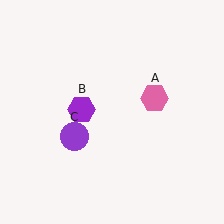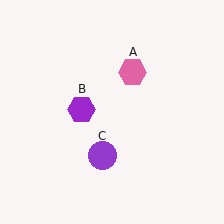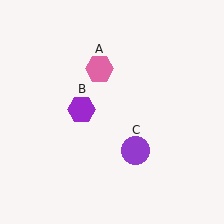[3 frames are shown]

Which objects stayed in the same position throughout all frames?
Purple hexagon (object B) remained stationary.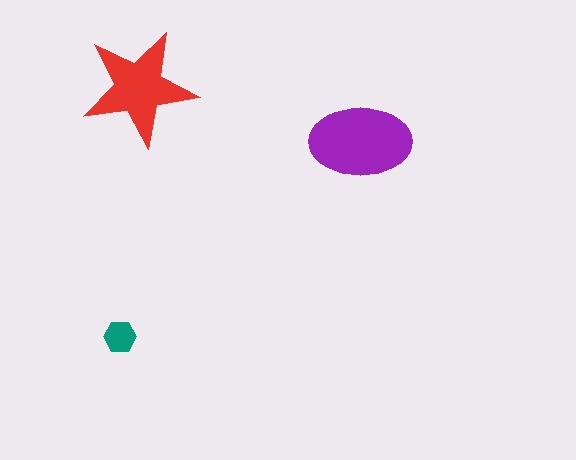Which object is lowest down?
The teal hexagon is bottommost.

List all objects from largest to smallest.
The purple ellipse, the red star, the teal hexagon.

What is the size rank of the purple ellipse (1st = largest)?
1st.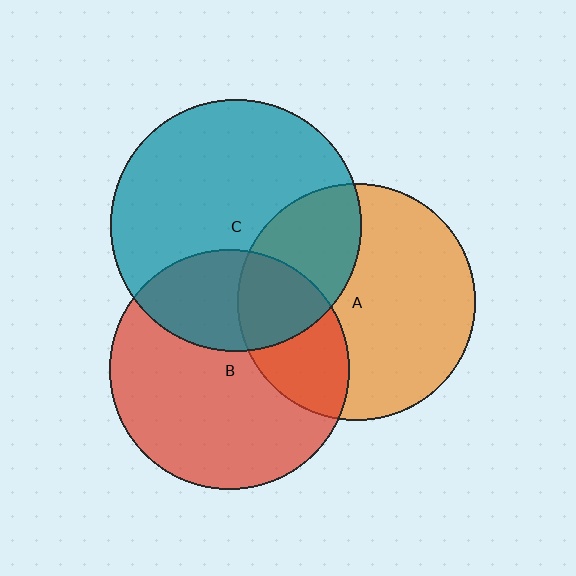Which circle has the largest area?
Circle C (teal).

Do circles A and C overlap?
Yes.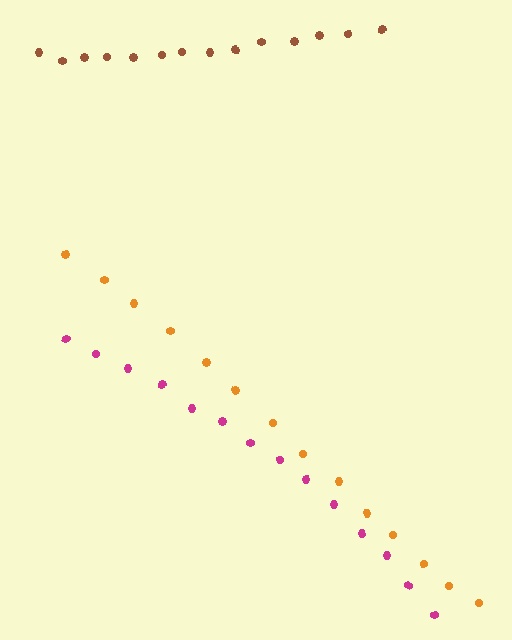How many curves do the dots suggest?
There are 3 distinct paths.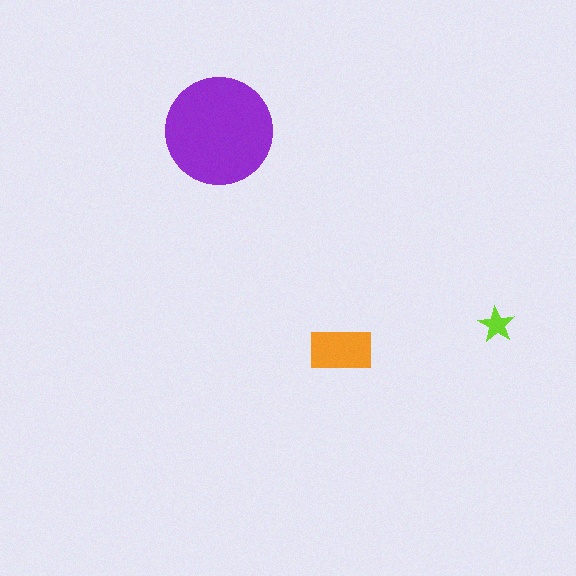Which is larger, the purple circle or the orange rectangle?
The purple circle.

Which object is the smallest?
The lime star.